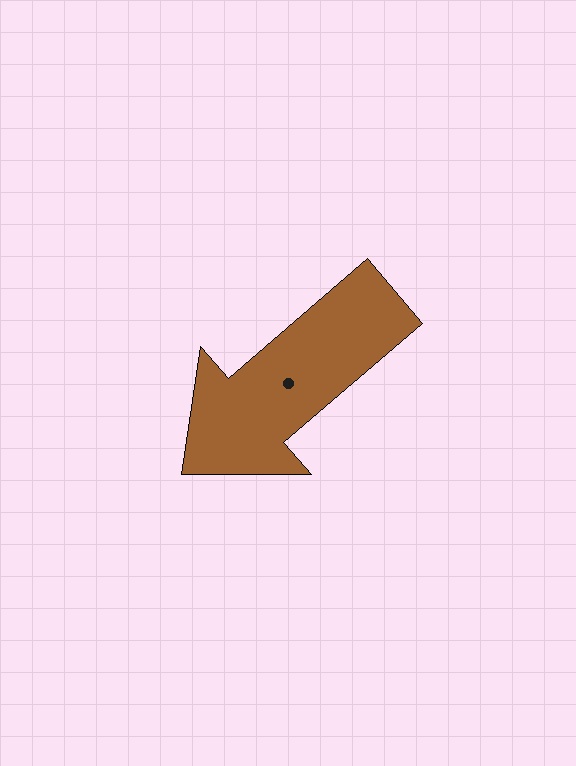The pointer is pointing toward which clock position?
Roughly 8 o'clock.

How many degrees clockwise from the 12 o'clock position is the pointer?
Approximately 229 degrees.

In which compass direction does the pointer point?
Southwest.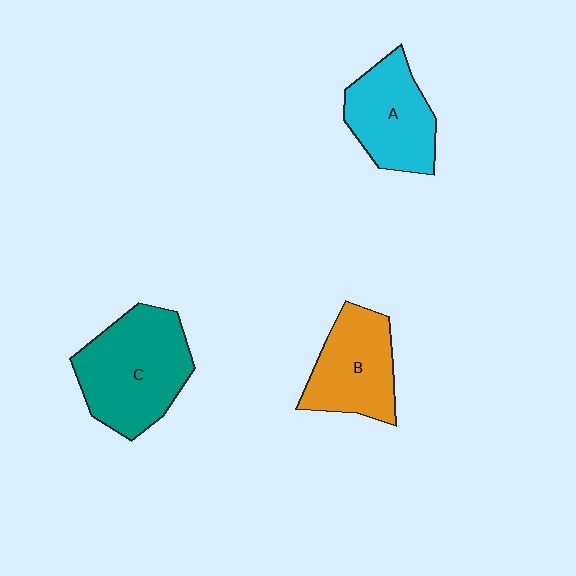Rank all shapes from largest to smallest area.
From largest to smallest: C (teal), B (orange), A (cyan).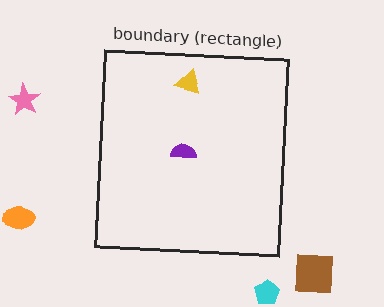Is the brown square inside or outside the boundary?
Outside.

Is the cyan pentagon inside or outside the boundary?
Outside.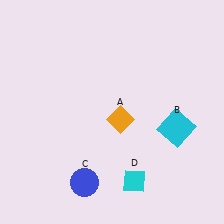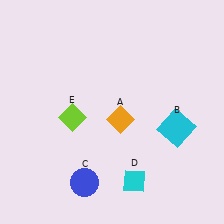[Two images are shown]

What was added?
A lime diamond (E) was added in Image 2.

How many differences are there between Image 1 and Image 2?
There is 1 difference between the two images.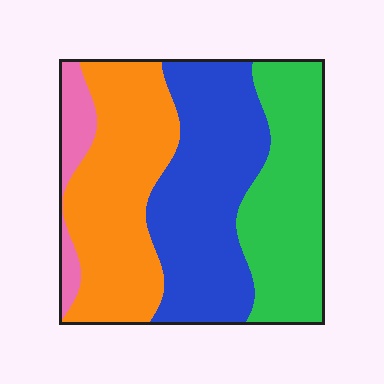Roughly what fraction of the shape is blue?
Blue takes up between a third and a half of the shape.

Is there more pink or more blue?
Blue.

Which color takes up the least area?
Pink, at roughly 5%.